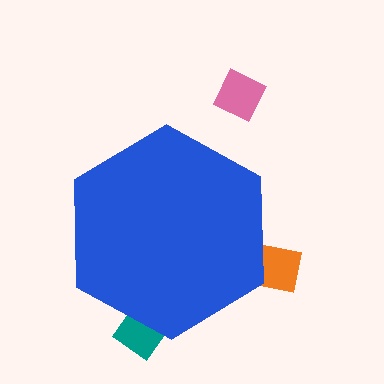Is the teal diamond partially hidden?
Yes, the teal diamond is partially hidden behind the blue hexagon.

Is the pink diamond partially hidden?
No, the pink diamond is fully visible.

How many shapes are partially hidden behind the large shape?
2 shapes are partially hidden.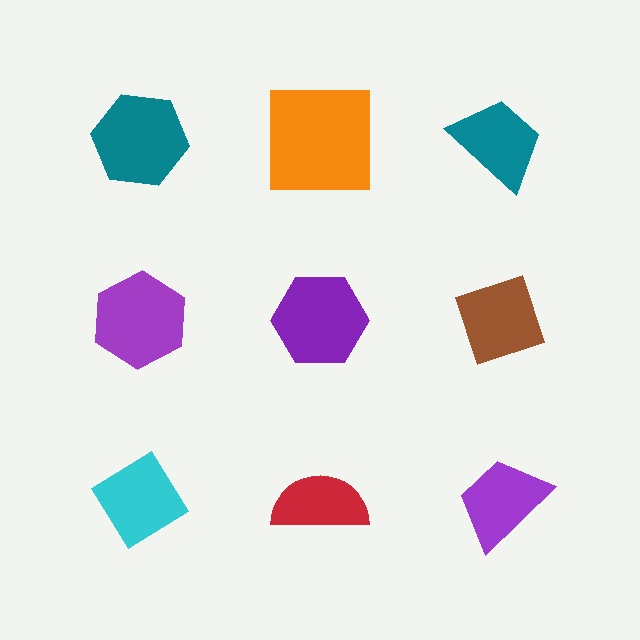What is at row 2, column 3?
A brown diamond.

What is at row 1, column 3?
A teal trapezoid.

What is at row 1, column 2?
An orange square.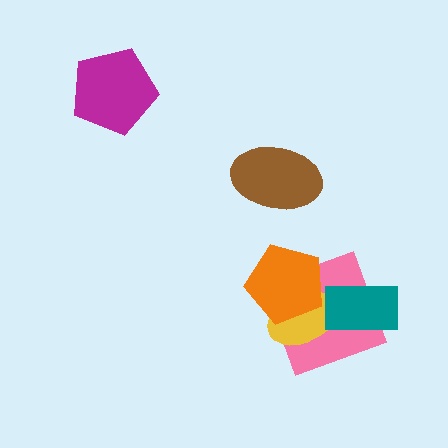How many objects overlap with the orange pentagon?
2 objects overlap with the orange pentagon.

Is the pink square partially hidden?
Yes, it is partially covered by another shape.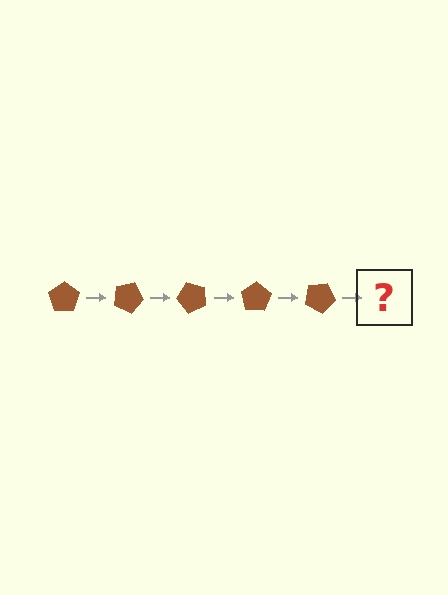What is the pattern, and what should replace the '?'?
The pattern is that the pentagon rotates 25 degrees each step. The '?' should be a brown pentagon rotated 125 degrees.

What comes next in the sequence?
The next element should be a brown pentagon rotated 125 degrees.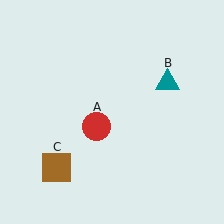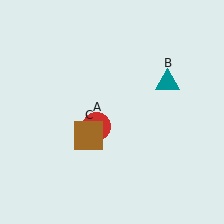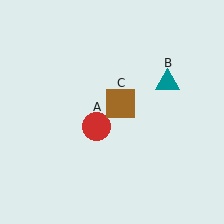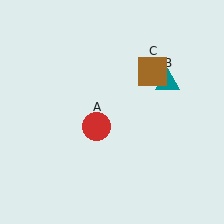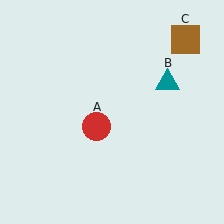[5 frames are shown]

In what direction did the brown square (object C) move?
The brown square (object C) moved up and to the right.